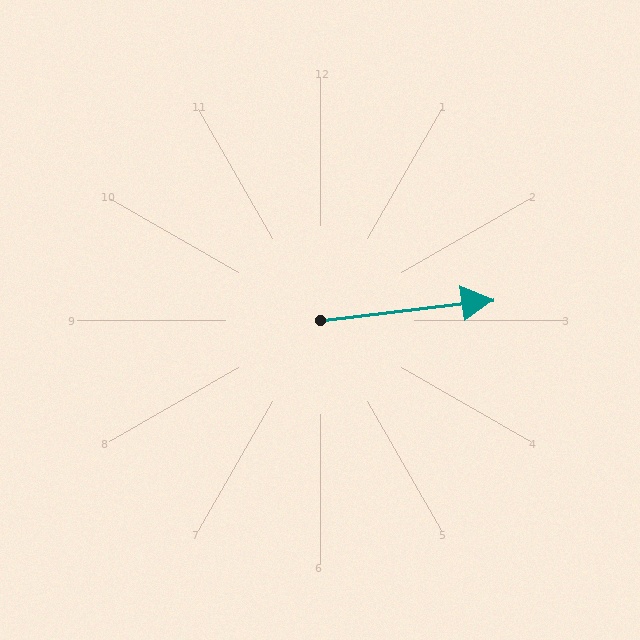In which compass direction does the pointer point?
East.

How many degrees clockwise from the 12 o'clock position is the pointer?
Approximately 83 degrees.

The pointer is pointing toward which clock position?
Roughly 3 o'clock.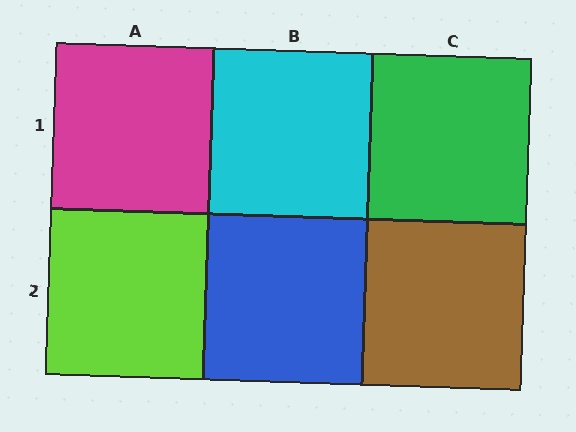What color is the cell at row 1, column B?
Cyan.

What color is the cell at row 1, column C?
Green.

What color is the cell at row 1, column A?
Magenta.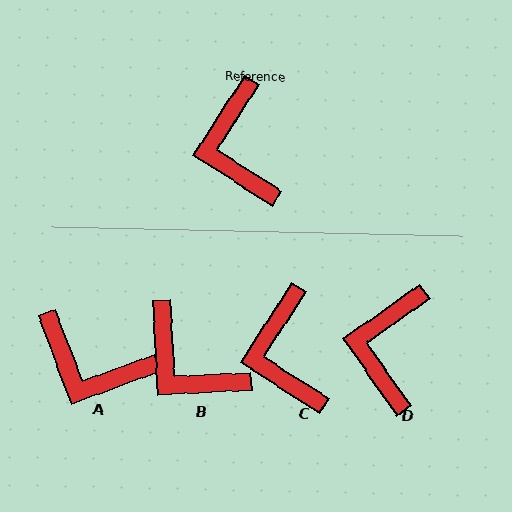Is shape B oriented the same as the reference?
No, it is off by about 36 degrees.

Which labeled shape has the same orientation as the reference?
C.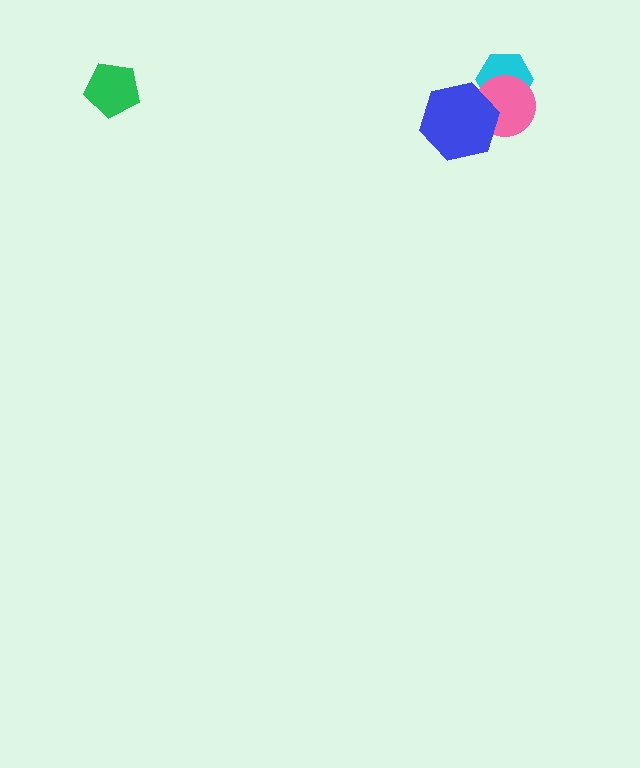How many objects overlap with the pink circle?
2 objects overlap with the pink circle.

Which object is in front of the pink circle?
The blue hexagon is in front of the pink circle.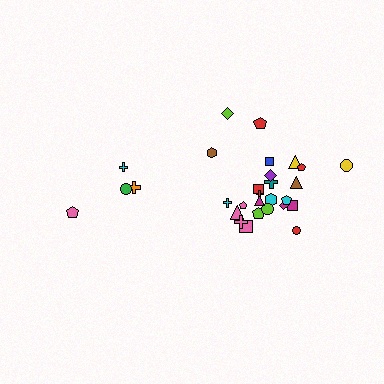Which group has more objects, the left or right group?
The right group.